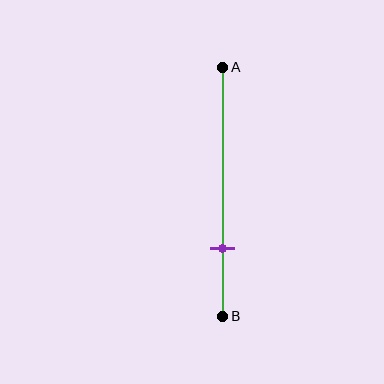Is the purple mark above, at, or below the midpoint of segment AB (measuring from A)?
The purple mark is below the midpoint of segment AB.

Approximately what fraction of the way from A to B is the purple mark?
The purple mark is approximately 75% of the way from A to B.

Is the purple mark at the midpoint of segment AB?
No, the mark is at about 75% from A, not at the 50% midpoint.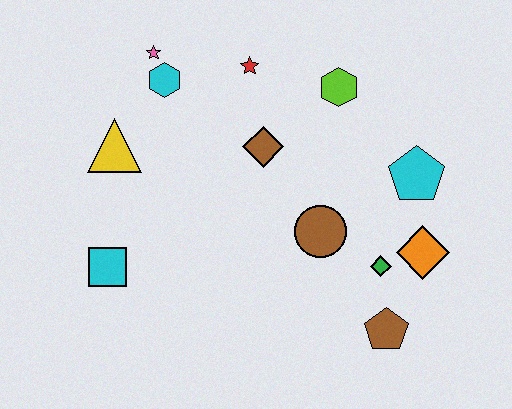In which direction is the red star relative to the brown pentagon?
The red star is above the brown pentagon.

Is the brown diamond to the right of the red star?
Yes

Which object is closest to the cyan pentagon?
The orange diamond is closest to the cyan pentagon.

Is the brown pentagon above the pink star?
No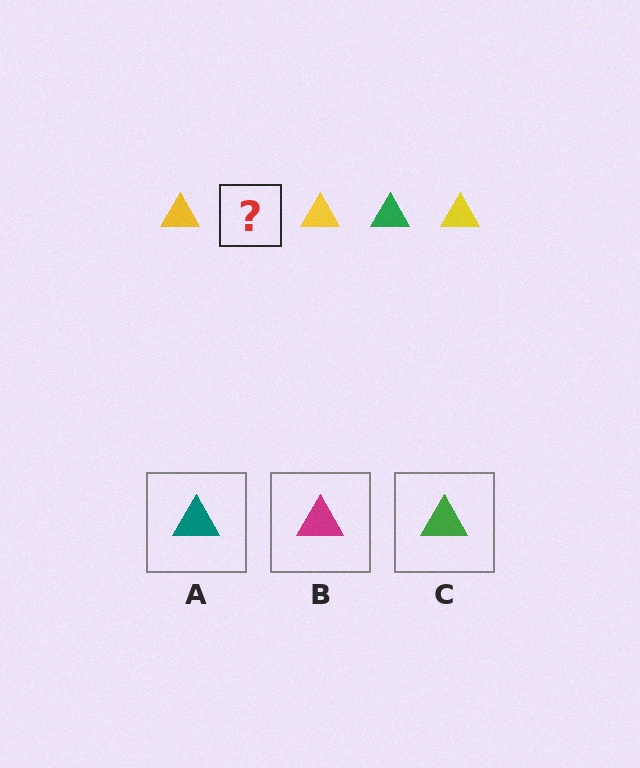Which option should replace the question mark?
Option C.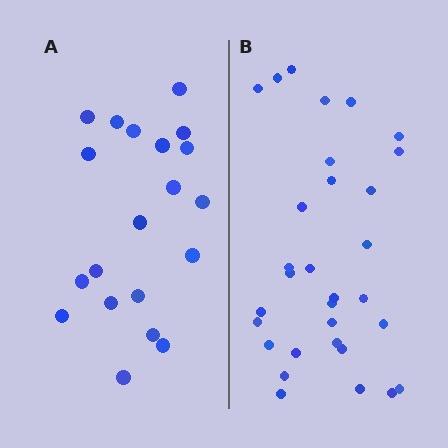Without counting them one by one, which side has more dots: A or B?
Region B (the right region) has more dots.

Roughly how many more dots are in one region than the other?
Region B has roughly 12 or so more dots than region A.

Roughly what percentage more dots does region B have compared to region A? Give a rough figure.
About 55% more.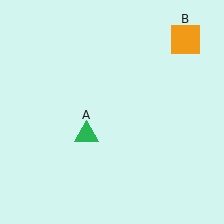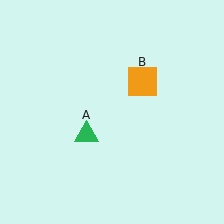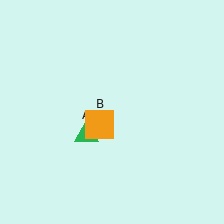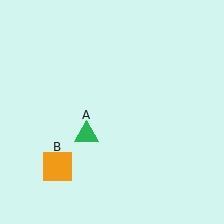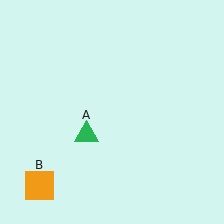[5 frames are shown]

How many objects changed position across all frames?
1 object changed position: orange square (object B).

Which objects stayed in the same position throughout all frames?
Green triangle (object A) remained stationary.